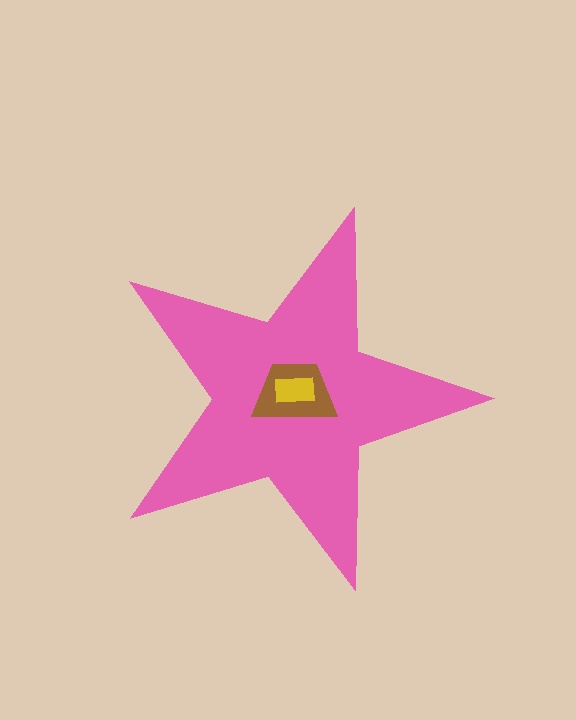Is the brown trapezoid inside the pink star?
Yes.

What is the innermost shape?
The yellow rectangle.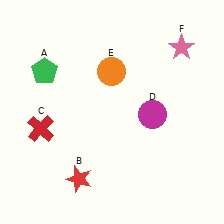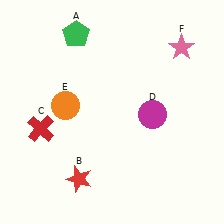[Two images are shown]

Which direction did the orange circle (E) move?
The orange circle (E) moved left.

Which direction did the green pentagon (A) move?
The green pentagon (A) moved up.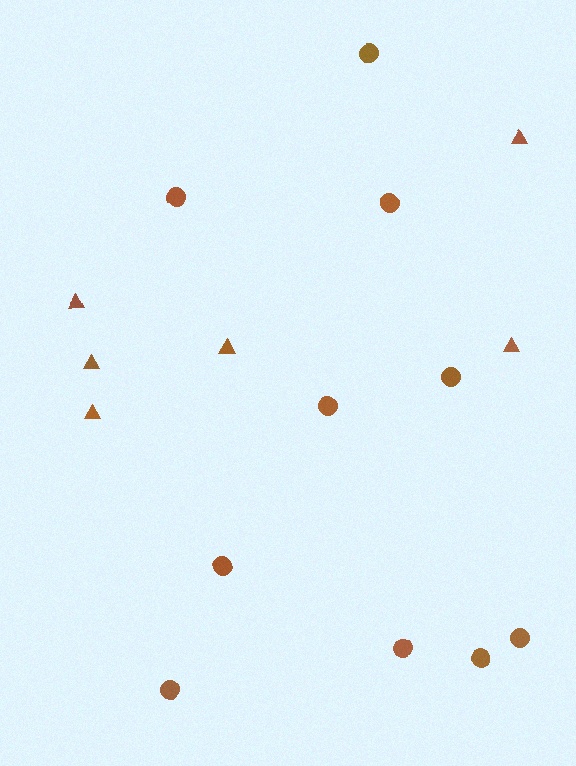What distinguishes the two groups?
There are 2 groups: one group of triangles (6) and one group of circles (10).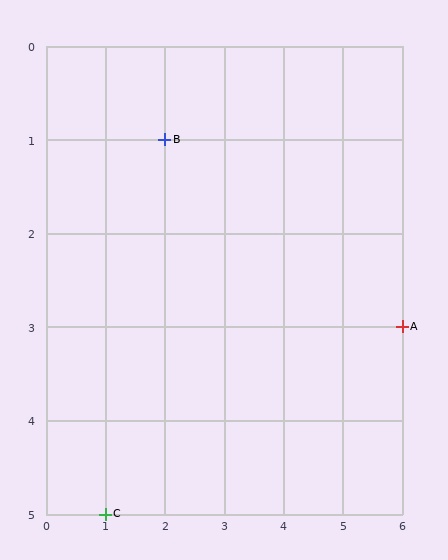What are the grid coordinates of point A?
Point A is at grid coordinates (6, 3).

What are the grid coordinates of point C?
Point C is at grid coordinates (1, 5).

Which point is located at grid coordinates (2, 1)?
Point B is at (2, 1).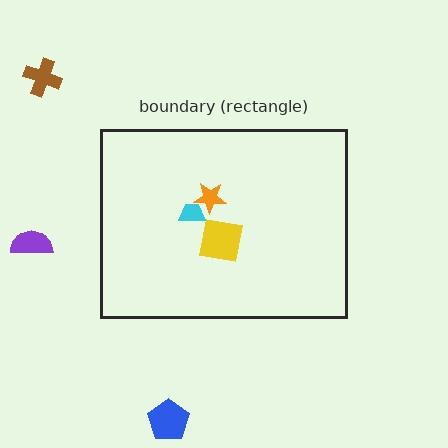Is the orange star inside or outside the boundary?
Inside.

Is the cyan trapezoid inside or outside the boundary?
Inside.